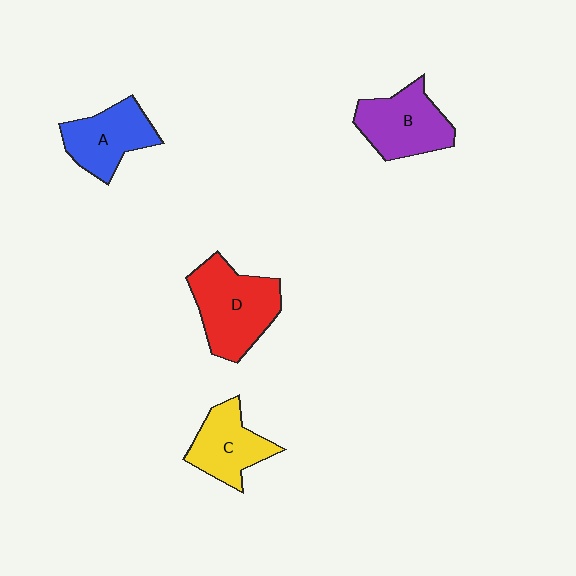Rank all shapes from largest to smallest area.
From largest to smallest: D (red), B (purple), A (blue), C (yellow).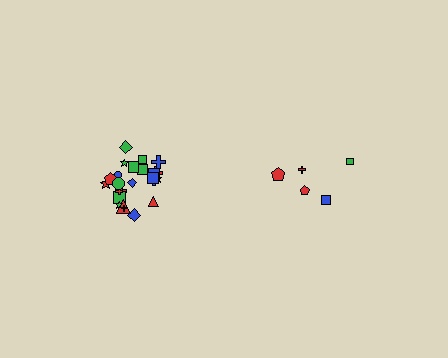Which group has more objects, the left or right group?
The left group.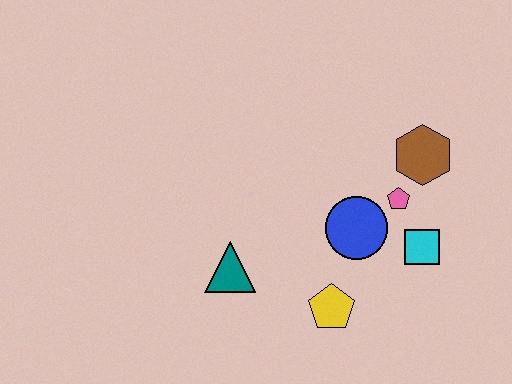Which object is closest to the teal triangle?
The yellow pentagon is closest to the teal triangle.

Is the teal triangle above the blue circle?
No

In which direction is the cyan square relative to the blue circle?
The cyan square is to the right of the blue circle.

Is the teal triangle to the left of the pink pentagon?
Yes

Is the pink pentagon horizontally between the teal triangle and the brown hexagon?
Yes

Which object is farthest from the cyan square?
The teal triangle is farthest from the cyan square.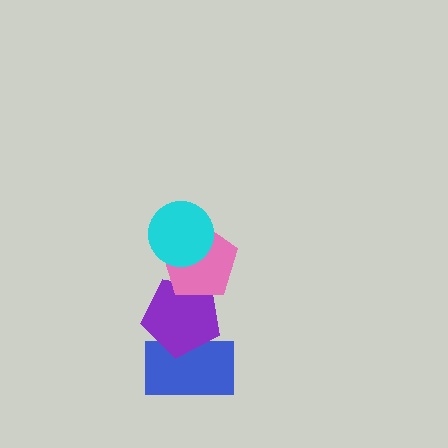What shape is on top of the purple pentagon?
The pink pentagon is on top of the purple pentagon.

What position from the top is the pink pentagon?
The pink pentagon is 2nd from the top.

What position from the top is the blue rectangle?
The blue rectangle is 4th from the top.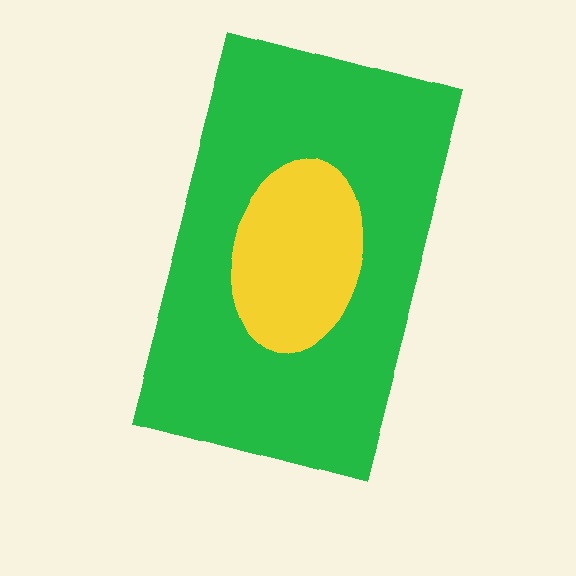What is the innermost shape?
The yellow ellipse.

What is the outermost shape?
The green rectangle.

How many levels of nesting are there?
2.